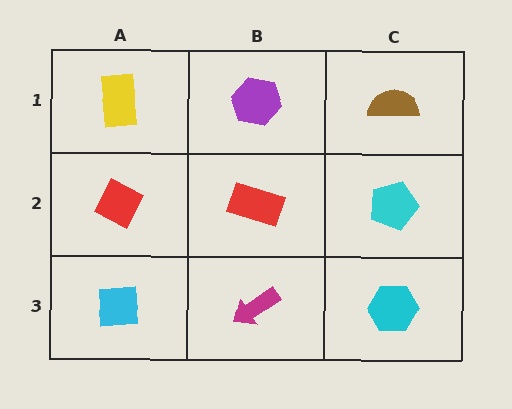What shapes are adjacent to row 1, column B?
A red rectangle (row 2, column B), a yellow rectangle (row 1, column A), a brown semicircle (row 1, column C).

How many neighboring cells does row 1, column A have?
2.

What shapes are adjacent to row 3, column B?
A red rectangle (row 2, column B), a cyan square (row 3, column A), a cyan hexagon (row 3, column C).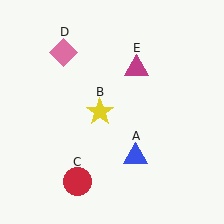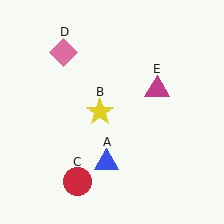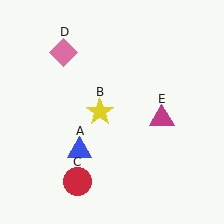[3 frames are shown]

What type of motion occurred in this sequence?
The blue triangle (object A), magenta triangle (object E) rotated clockwise around the center of the scene.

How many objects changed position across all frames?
2 objects changed position: blue triangle (object A), magenta triangle (object E).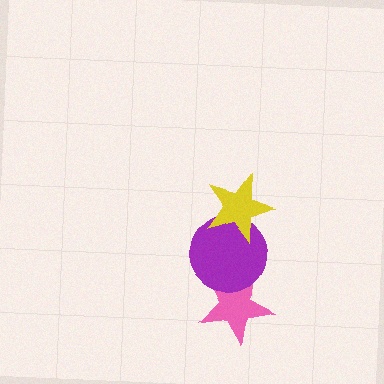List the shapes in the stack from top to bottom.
From top to bottom: the yellow star, the purple circle, the pink star.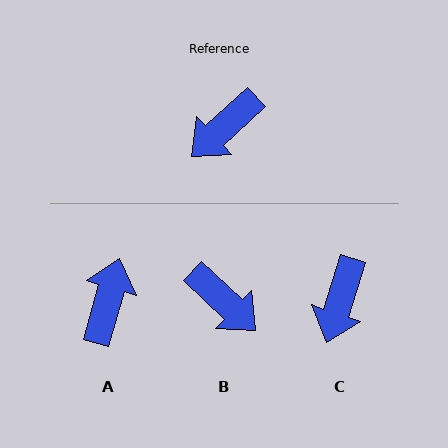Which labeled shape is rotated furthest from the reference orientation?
A, about 148 degrees away.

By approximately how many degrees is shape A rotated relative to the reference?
Approximately 148 degrees clockwise.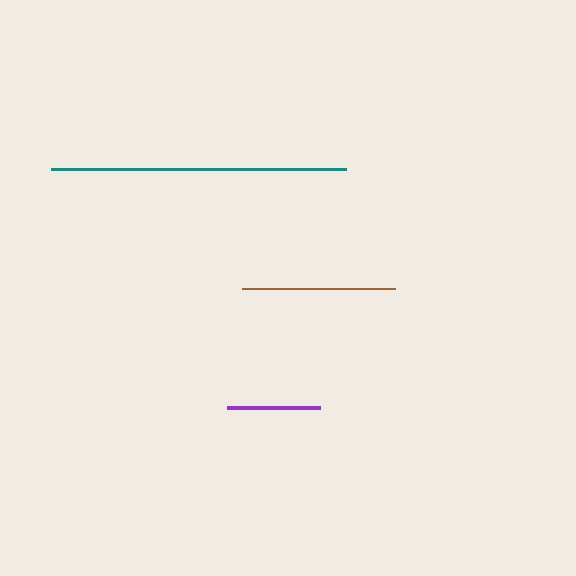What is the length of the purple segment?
The purple segment is approximately 93 pixels long.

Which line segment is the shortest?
The purple line is the shortest at approximately 93 pixels.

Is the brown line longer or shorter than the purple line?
The brown line is longer than the purple line.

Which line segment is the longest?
The teal line is the longest at approximately 295 pixels.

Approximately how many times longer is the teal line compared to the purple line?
The teal line is approximately 3.2 times the length of the purple line.